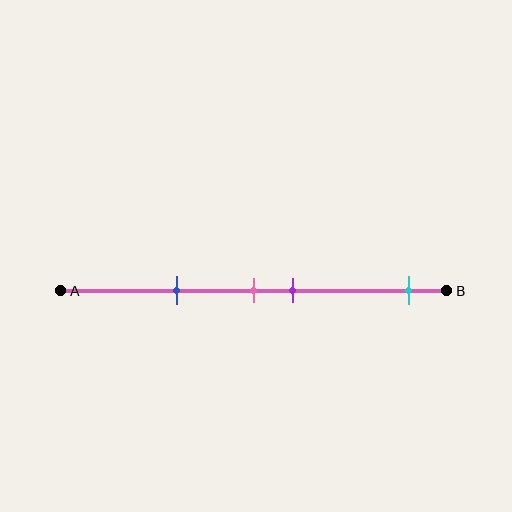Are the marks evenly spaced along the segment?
No, the marks are not evenly spaced.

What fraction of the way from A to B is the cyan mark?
The cyan mark is approximately 90% (0.9) of the way from A to B.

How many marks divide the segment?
There are 4 marks dividing the segment.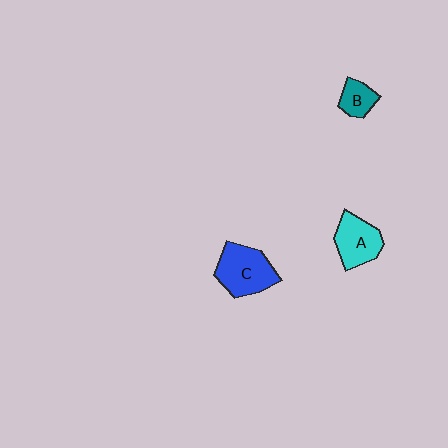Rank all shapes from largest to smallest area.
From largest to smallest: C (blue), A (cyan), B (teal).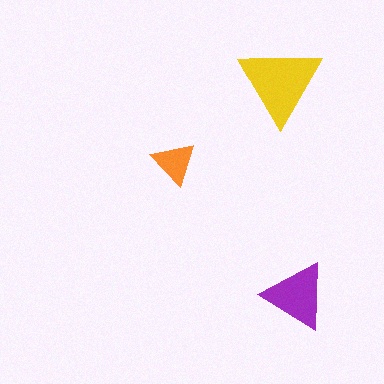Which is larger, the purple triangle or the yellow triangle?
The yellow one.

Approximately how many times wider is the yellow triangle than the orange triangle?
About 2 times wider.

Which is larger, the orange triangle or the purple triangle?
The purple one.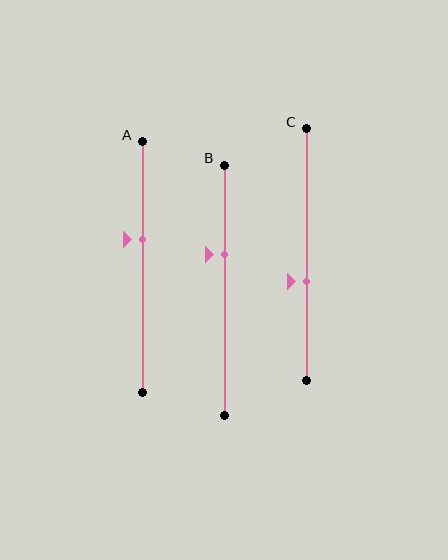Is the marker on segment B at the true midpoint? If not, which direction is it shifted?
No, the marker on segment B is shifted upward by about 14% of the segment length.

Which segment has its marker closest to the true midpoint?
Segment A has its marker closest to the true midpoint.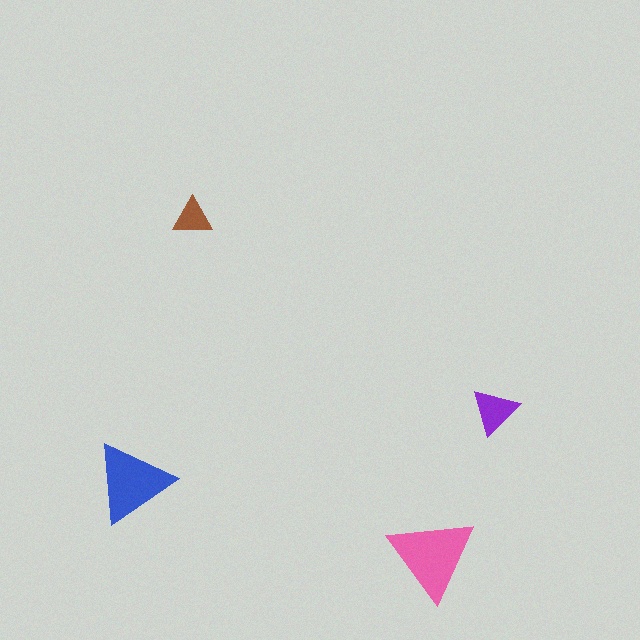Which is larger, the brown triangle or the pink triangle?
The pink one.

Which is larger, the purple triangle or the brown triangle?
The purple one.